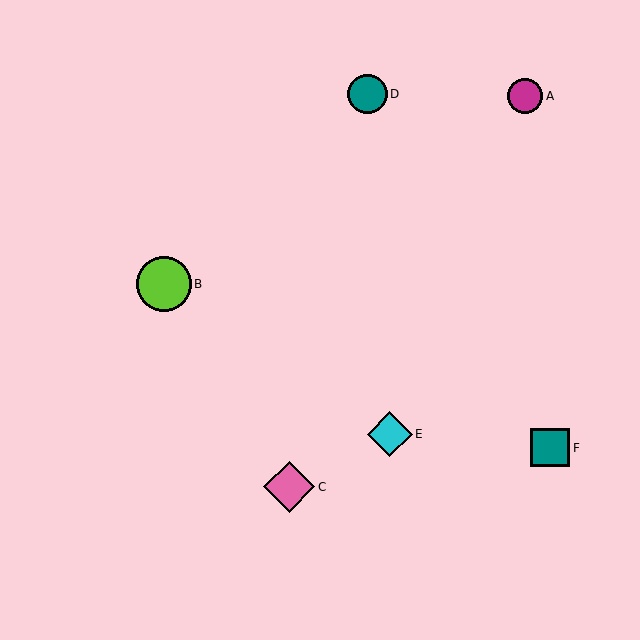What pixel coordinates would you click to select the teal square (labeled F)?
Click at (550, 448) to select the teal square F.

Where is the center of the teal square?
The center of the teal square is at (550, 448).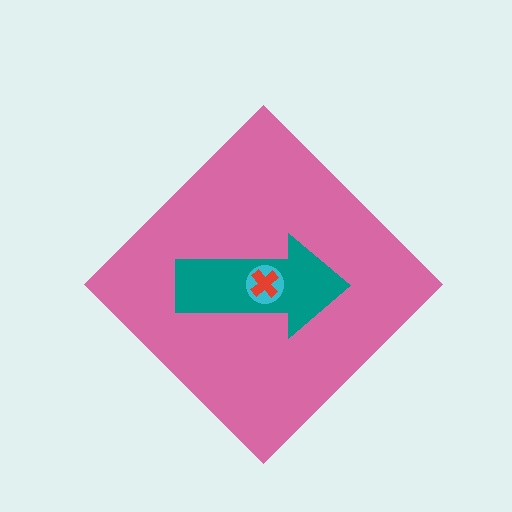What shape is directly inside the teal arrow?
The cyan circle.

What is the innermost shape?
The red cross.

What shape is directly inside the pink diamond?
The teal arrow.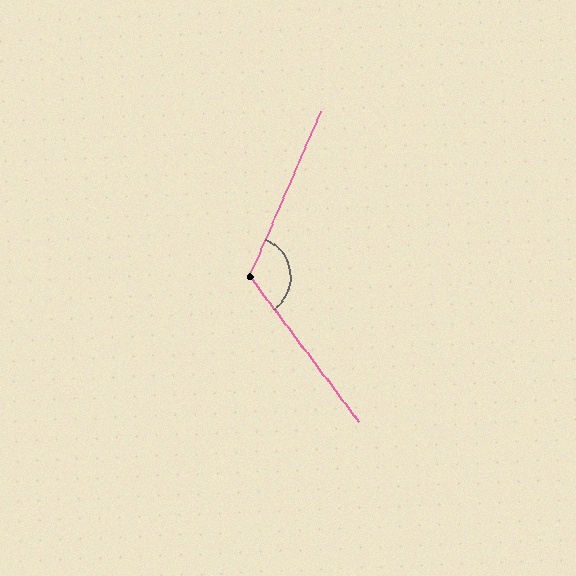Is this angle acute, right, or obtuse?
It is obtuse.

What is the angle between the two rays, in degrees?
Approximately 120 degrees.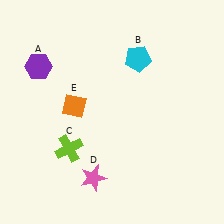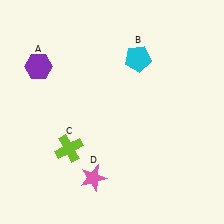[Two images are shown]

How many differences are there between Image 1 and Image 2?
There is 1 difference between the two images.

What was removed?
The orange diamond (E) was removed in Image 2.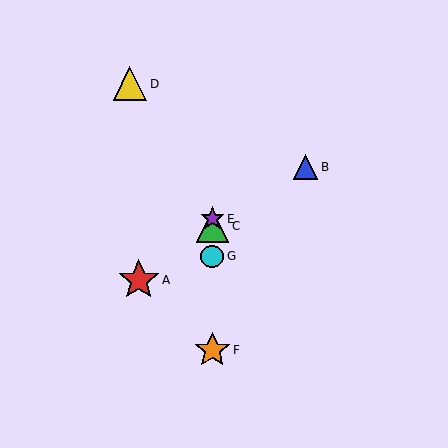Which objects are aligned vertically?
Objects C, E, F, G are aligned vertically.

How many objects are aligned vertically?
4 objects (C, E, F, G) are aligned vertically.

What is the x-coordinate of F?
Object F is at x≈212.